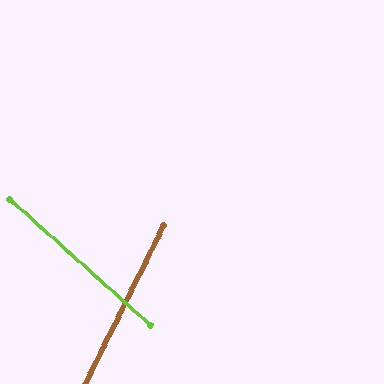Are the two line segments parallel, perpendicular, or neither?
Neither parallel nor perpendicular — they differ by about 74°.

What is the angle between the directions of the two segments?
Approximately 74 degrees.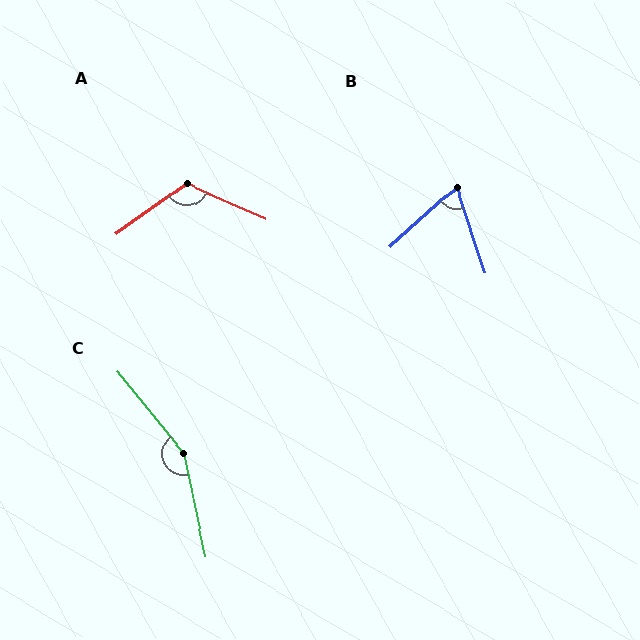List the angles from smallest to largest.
B (66°), A (121°), C (153°).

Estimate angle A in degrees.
Approximately 121 degrees.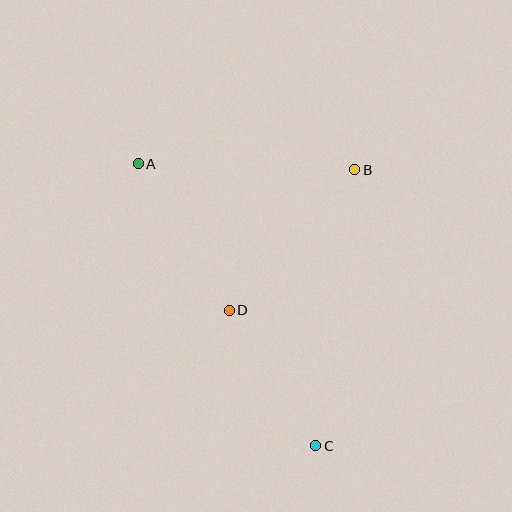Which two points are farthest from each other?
Points A and C are farthest from each other.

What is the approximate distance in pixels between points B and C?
The distance between B and C is approximately 279 pixels.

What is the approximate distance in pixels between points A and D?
The distance between A and D is approximately 173 pixels.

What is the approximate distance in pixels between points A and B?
The distance between A and B is approximately 217 pixels.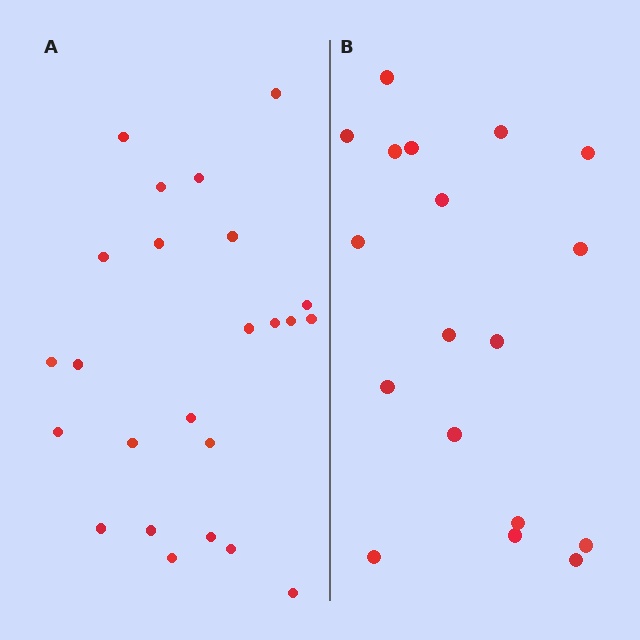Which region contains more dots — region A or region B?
Region A (the left region) has more dots.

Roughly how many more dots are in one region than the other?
Region A has about 6 more dots than region B.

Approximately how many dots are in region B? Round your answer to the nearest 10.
About 20 dots. (The exact count is 18, which rounds to 20.)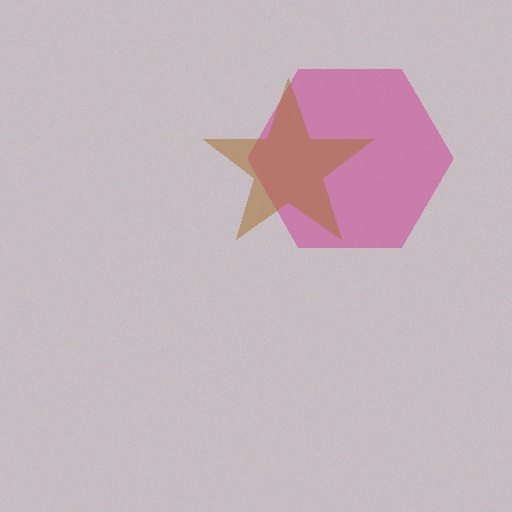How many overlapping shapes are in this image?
There are 2 overlapping shapes in the image.